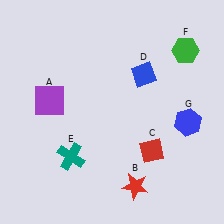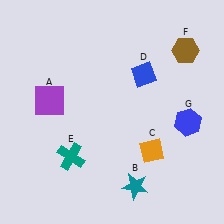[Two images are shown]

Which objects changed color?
B changed from red to teal. C changed from red to orange. F changed from green to brown.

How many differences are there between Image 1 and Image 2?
There are 3 differences between the two images.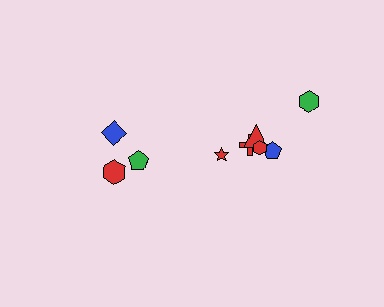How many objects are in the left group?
There are 3 objects.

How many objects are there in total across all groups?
There are 9 objects.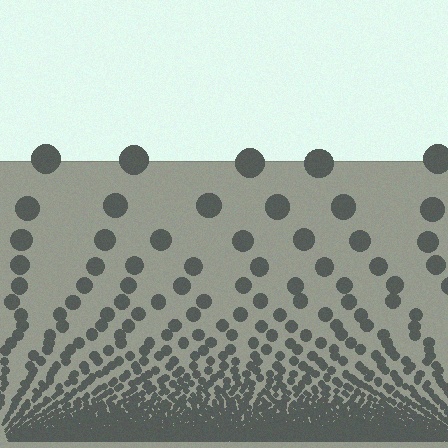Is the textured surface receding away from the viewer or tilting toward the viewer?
The surface appears to tilt toward the viewer. Texture elements get larger and sparser toward the top.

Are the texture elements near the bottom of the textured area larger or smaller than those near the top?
Smaller. The gradient is inverted — elements near the bottom are smaller and denser.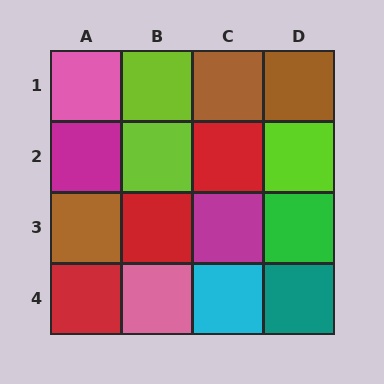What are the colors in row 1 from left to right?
Pink, lime, brown, brown.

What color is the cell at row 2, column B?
Lime.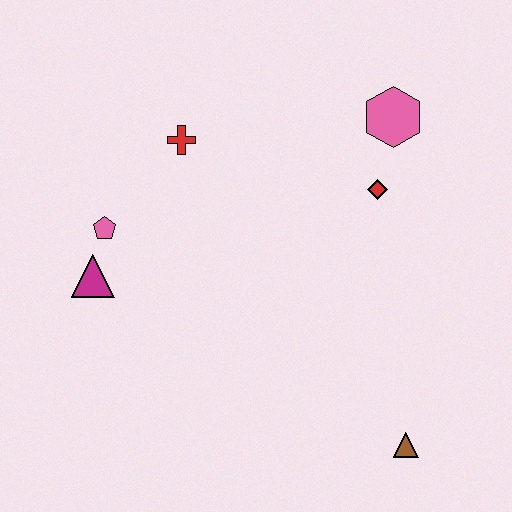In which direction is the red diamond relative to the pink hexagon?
The red diamond is below the pink hexagon.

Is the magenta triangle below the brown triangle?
No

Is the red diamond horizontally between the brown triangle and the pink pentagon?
Yes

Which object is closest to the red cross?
The pink pentagon is closest to the red cross.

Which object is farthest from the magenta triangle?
The brown triangle is farthest from the magenta triangle.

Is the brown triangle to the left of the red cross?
No